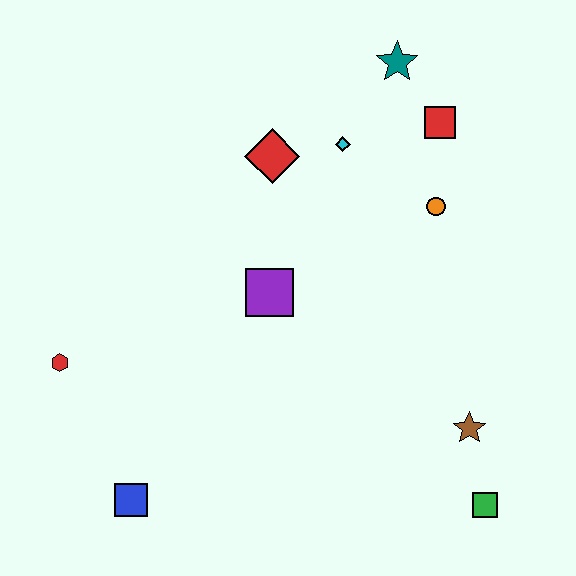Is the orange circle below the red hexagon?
No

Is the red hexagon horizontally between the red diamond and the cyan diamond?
No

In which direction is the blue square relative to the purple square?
The blue square is below the purple square.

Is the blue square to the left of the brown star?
Yes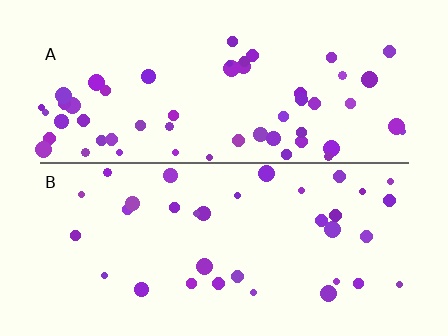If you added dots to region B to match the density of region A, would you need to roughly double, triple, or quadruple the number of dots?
Approximately double.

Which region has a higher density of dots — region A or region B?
A (the top).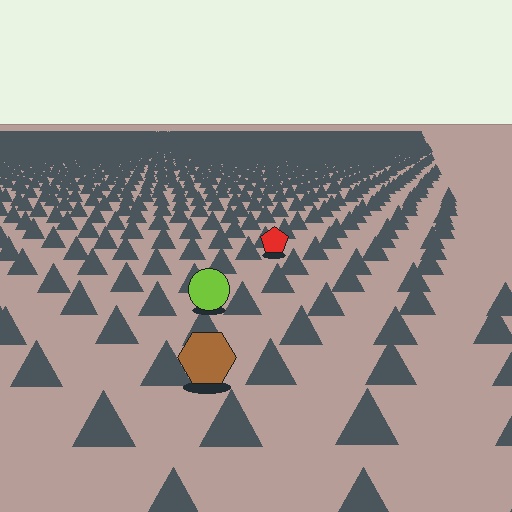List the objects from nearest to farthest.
From nearest to farthest: the brown hexagon, the lime circle, the red pentagon.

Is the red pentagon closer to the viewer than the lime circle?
No. The lime circle is closer — you can tell from the texture gradient: the ground texture is coarser near it.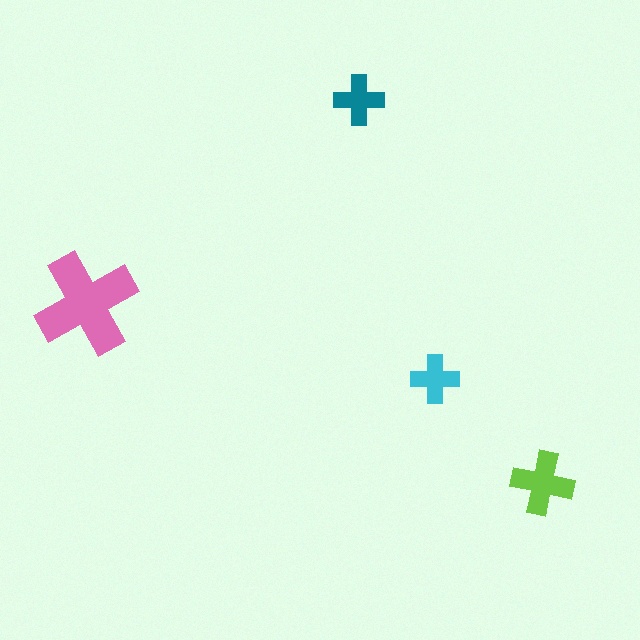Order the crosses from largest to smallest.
the pink one, the lime one, the teal one, the cyan one.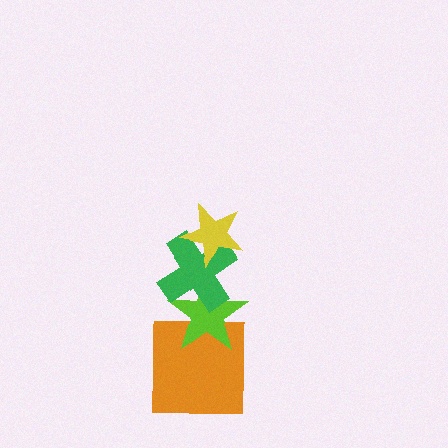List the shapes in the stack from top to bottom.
From top to bottom: the yellow star, the green cross, the lime star, the orange square.